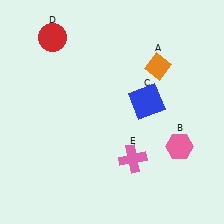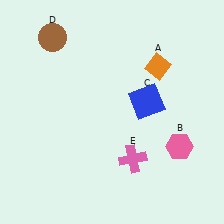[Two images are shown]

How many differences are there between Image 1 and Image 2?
There is 1 difference between the two images.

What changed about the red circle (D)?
In Image 1, D is red. In Image 2, it changed to brown.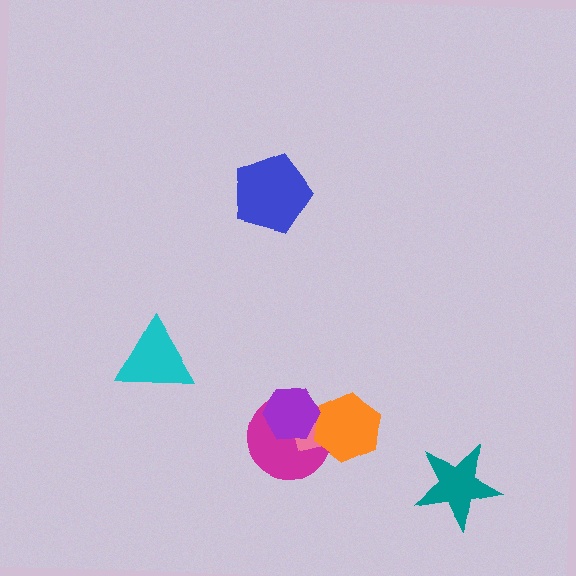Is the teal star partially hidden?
No, no other shape covers it.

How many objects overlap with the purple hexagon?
3 objects overlap with the purple hexagon.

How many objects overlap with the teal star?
0 objects overlap with the teal star.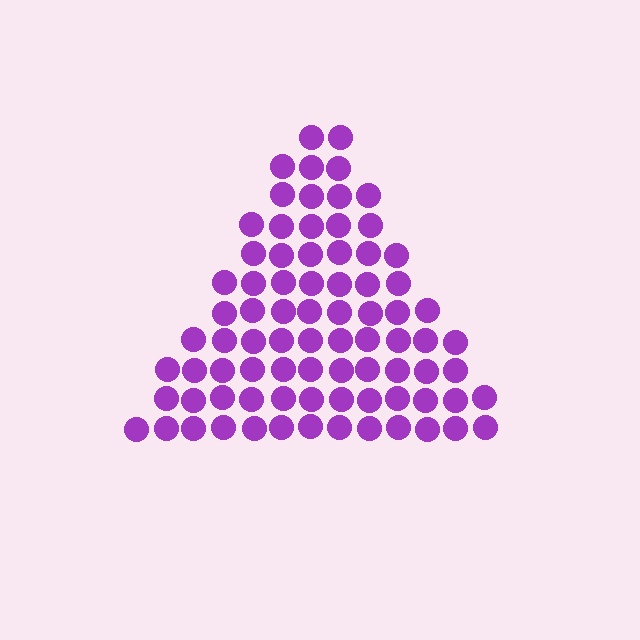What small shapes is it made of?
It is made of small circles.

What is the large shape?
The large shape is a triangle.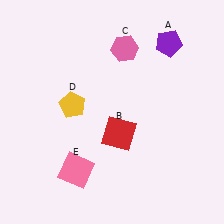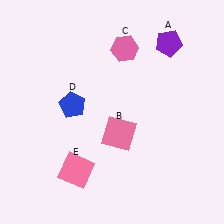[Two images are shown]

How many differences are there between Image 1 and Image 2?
There are 2 differences between the two images.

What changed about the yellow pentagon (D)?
In Image 1, D is yellow. In Image 2, it changed to blue.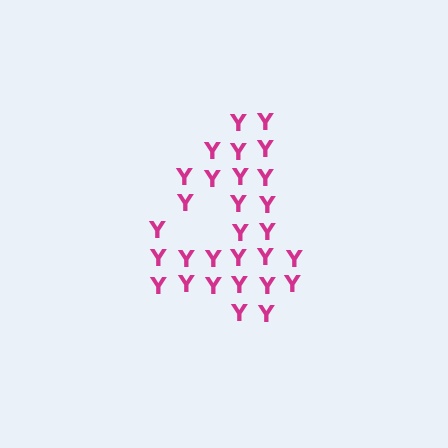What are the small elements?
The small elements are letter Y's.